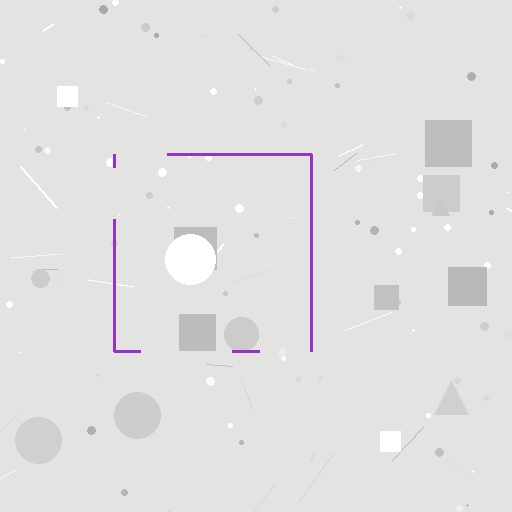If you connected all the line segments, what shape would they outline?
They would outline a square.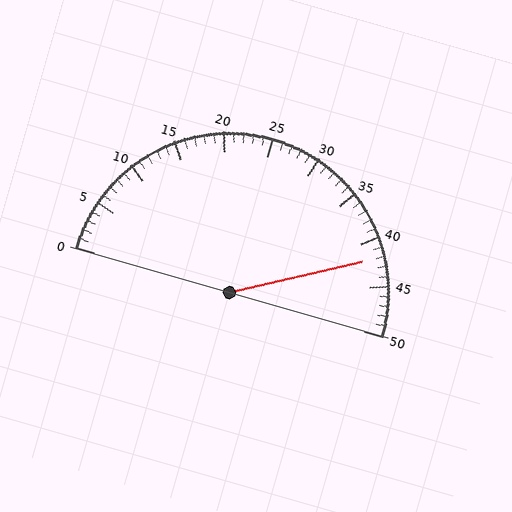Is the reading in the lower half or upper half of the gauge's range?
The reading is in the upper half of the range (0 to 50).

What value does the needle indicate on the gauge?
The needle indicates approximately 42.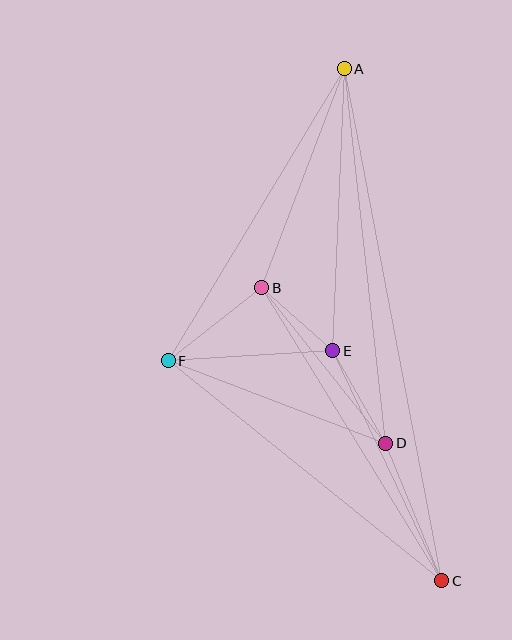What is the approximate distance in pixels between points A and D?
The distance between A and D is approximately 377 pixels.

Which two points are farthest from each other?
Points A and C are farthest from each other.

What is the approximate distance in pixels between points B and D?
The distance between B and D is approximately 199 pixels.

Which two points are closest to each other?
Points B and E are closest to each other.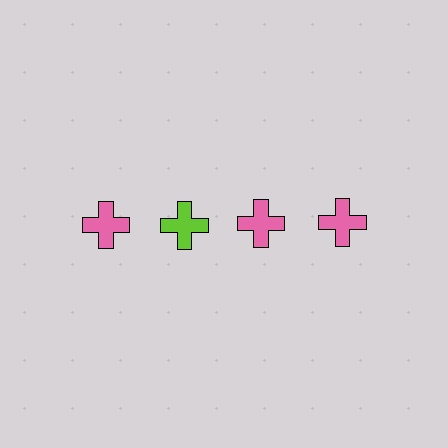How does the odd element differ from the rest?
It has a different color: lime instead of pink.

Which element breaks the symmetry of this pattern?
The lime cross in the top row, second from left column breaks the symmetry. All other shapes are pink crosses.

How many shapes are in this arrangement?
There are 4 shapes arranged in a grid pattern.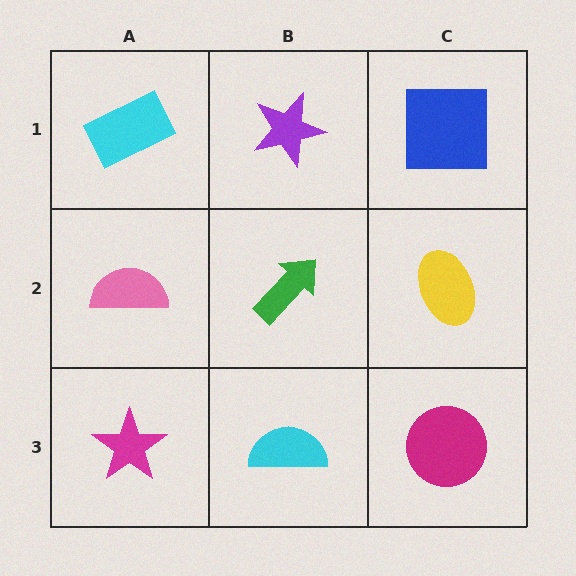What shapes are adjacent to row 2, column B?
A purple star (row 1, column B), a cyan semicircle (row 3, column B), a pink semicircle (row 2, column A), a yellow ellipse (row 2, column C).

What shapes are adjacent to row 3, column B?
A green arrow (row 2, column B), a magenta star (row 3, column A), a magenta circle (row 3, column C).